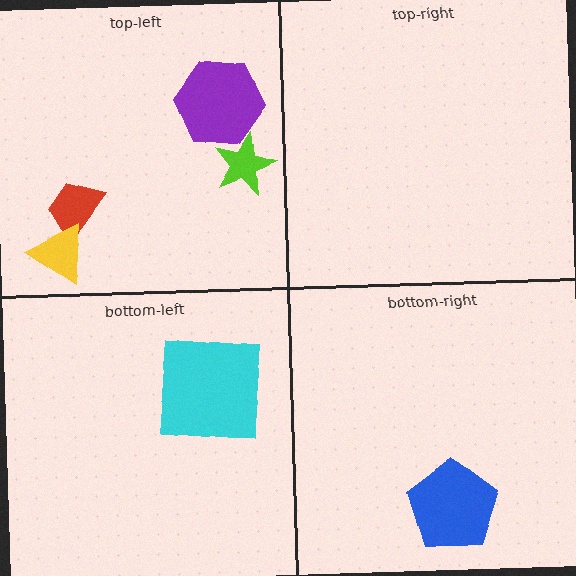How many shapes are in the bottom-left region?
1.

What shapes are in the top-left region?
The red trapezoid, the lime star, the yellow triangle, the purple hexagon.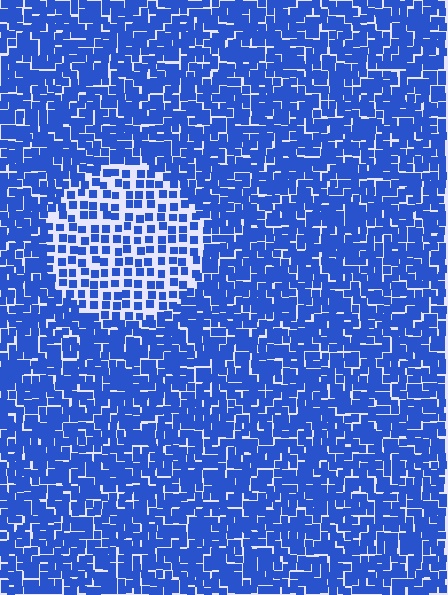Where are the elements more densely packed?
The elements are more densely packed outside the circle boundary.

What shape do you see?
I see a circle.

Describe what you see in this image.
The image contains small blue elements arranged at two different densities. A circle-shaped region is visible where the elements are less densely packed than the surrounding area.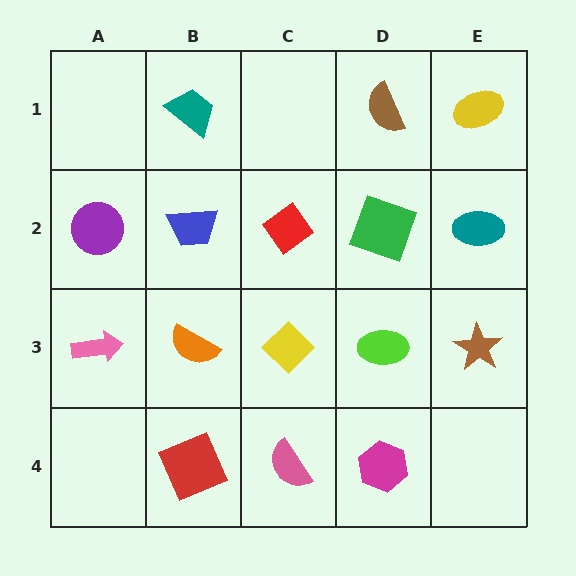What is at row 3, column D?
A lime ellipse.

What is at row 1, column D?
A brown semicircle.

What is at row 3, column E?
A brown star.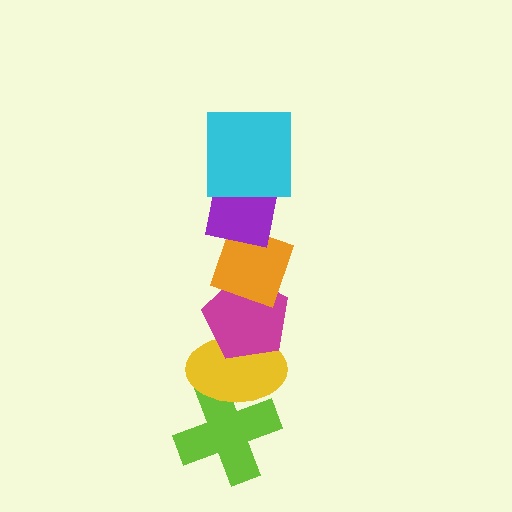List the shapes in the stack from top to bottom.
From top to bottom: the cyan square, the purple square, the orange diamond, the magenta pentagon, the yellow ellipse, the lime cross.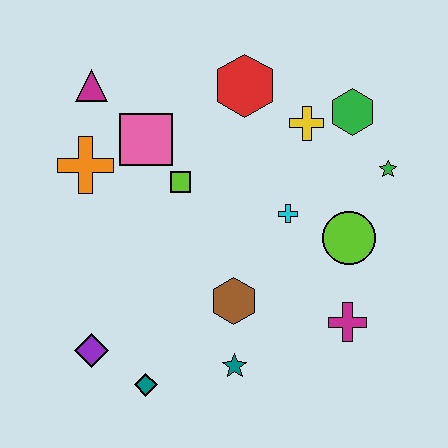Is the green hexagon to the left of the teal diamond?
No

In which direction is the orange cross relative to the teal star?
The orange cross is above the teal star.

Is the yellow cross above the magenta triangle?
No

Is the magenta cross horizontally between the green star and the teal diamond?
Yes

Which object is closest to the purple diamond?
The teal diamond is closest to the purple diamond.